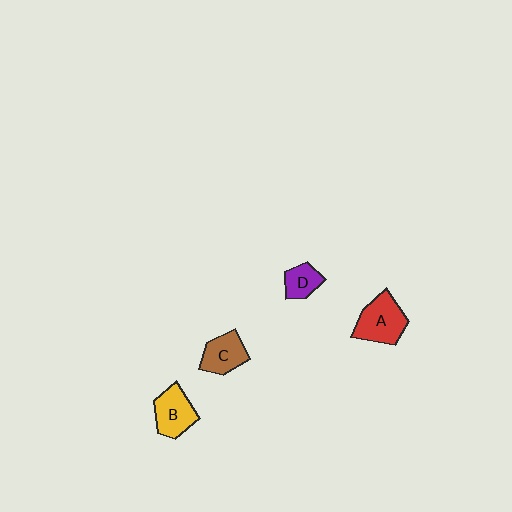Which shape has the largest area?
Shape A (red).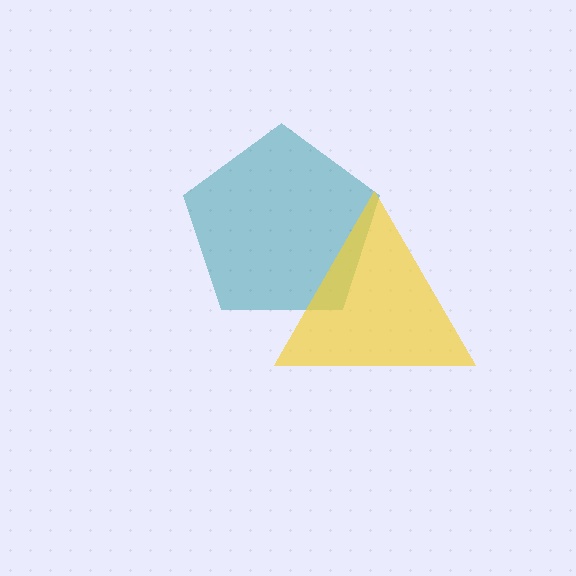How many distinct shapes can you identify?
There are 2 distinct shapes: a teal pentagon, a yellow triangle.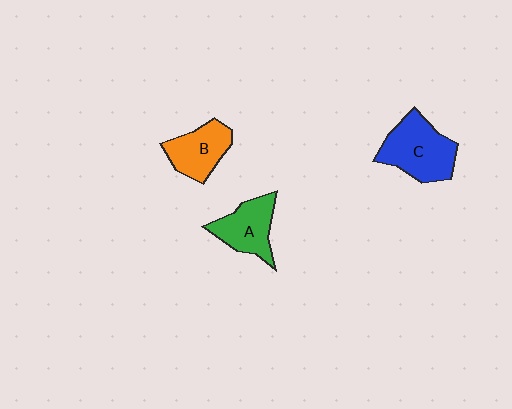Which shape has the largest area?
Shape C (blue).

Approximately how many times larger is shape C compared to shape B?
Approximately 1.4 times.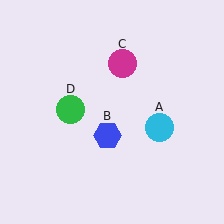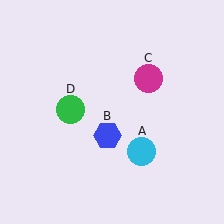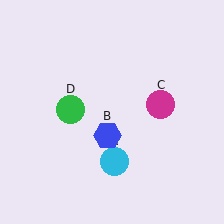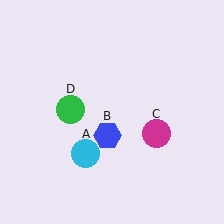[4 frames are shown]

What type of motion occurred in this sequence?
The cyan circle (object A), magenta circle (object C) rotated clockwise around the center of the scene.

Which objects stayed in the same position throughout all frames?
Blue hexagon (object B) and green circle (object D) remained stationary.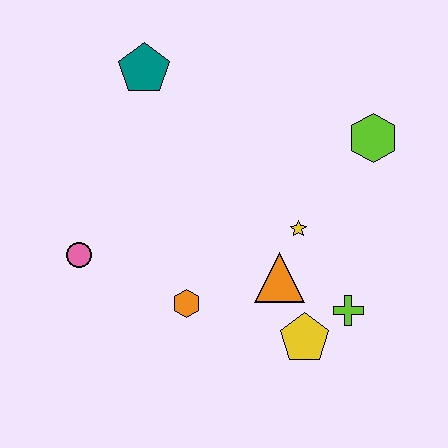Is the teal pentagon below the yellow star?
No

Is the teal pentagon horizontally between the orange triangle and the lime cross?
No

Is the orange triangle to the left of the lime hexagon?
Yes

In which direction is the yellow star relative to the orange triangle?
The yellow star is above the orange triangle.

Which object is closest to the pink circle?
The orange hexagon is closest to the pink circle.